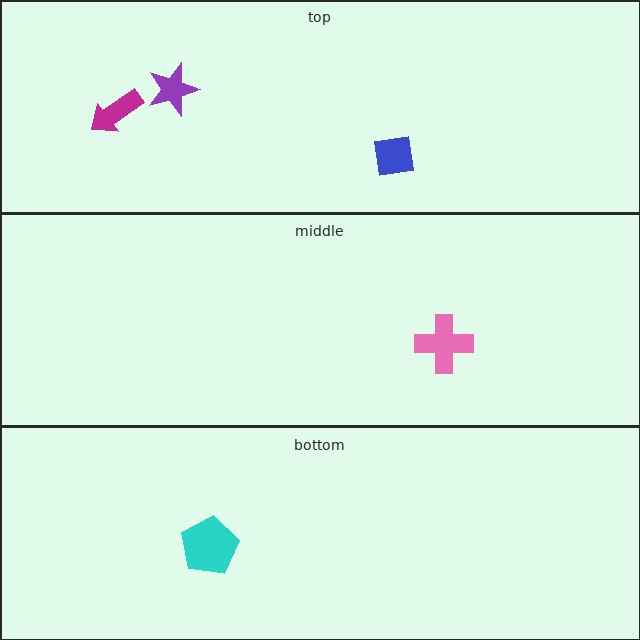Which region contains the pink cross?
The middle region.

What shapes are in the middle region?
The pink cross.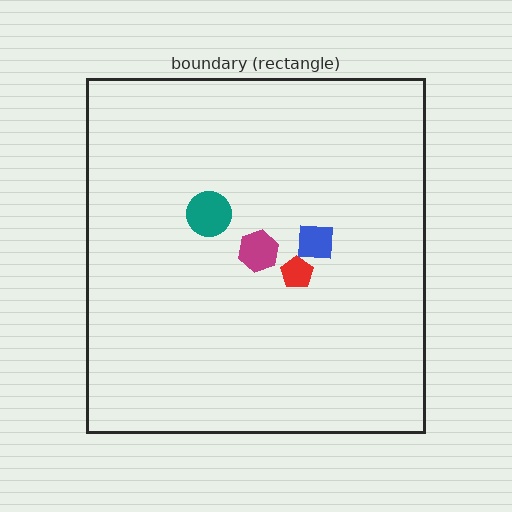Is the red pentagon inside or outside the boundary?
Inside.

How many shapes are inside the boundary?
4 inside, 0 outside.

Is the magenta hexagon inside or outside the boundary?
Inside.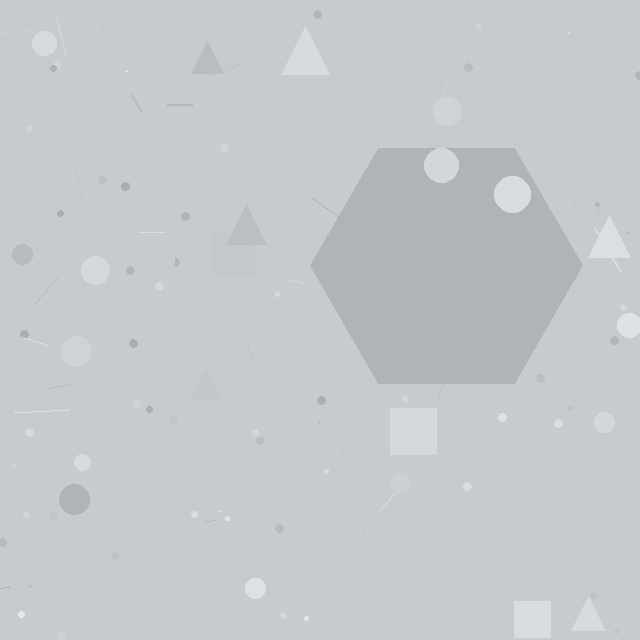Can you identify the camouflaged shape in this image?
The camouflaged shape is a hexagon.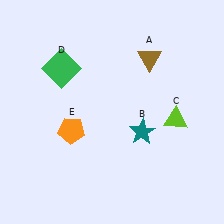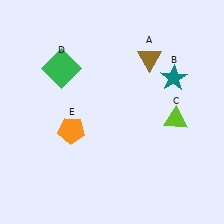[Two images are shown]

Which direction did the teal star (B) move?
The teal star (B) moved up.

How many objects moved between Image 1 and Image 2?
1 object moved between the two images.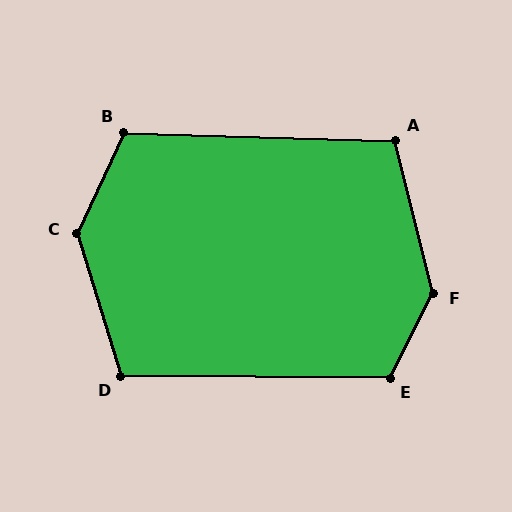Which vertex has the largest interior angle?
F, at approximately 139 degrees.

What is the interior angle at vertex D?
Approximately 108 degrees (obtuse).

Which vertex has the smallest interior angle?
A, at approximately 106 degrees.